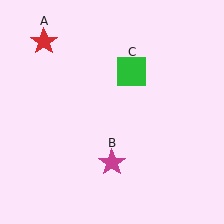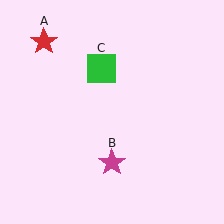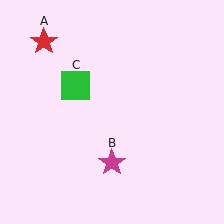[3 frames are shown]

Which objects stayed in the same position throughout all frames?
Red star (object A) and magenta star (object B) remained stationary.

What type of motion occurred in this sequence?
The green square (object C) rotated counterclockwise around the center of the scene.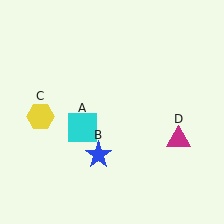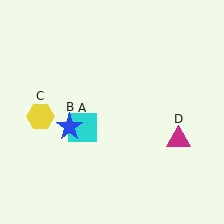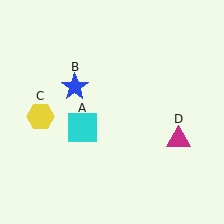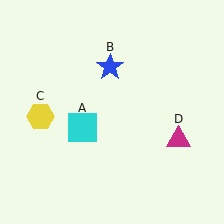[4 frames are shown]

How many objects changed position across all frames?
1 object changed position: blue star (object B).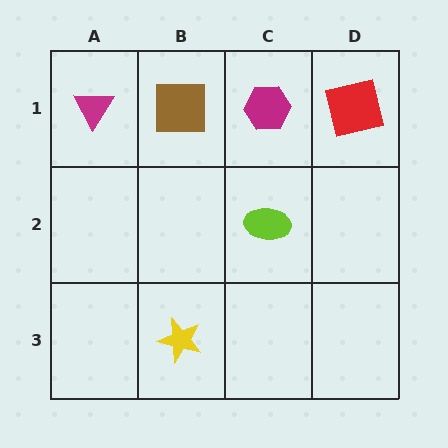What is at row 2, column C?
A lime ellipse.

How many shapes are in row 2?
1 shape.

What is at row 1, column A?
A magenta triangle.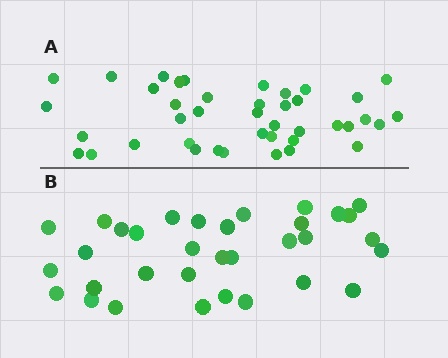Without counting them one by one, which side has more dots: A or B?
Region A (the top region) has more dots.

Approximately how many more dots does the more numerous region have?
Region A has roughly 8 or so more dots than region B.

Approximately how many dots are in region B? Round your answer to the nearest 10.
About 30 dots. (The exact count is 33, which rounds to 30.)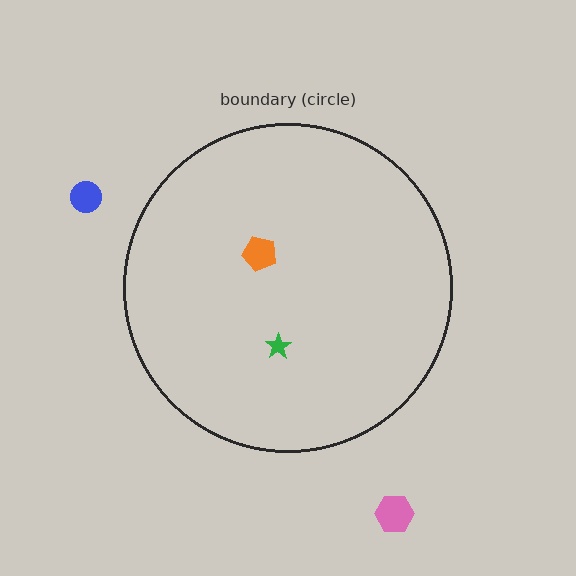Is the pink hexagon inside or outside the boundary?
Outside.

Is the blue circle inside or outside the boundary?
Outside.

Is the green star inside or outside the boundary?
Inside.